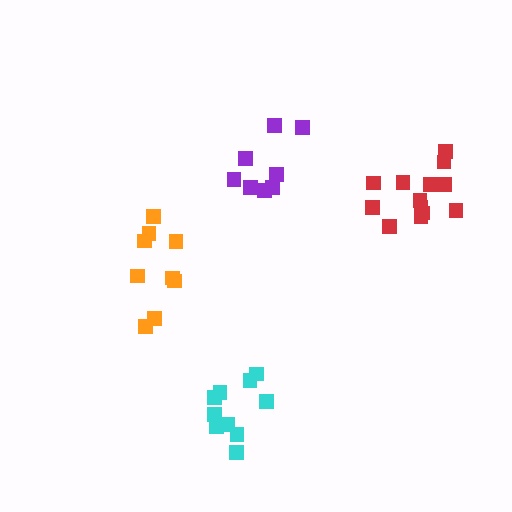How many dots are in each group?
Group 1: 13 dots, Group 2: 9 dots, Group 3: 8 dots, Group 4: 10 dots (40 total).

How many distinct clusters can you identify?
There are 4 distinct clusters.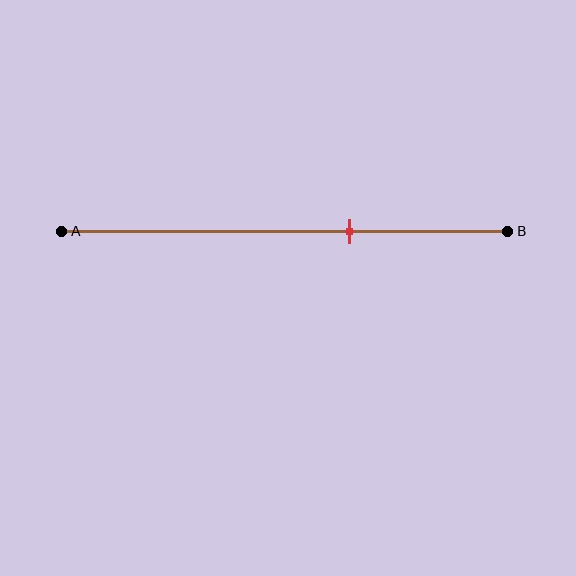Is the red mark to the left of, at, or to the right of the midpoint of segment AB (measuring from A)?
The red mark is to the right of the midpoint of segment AB.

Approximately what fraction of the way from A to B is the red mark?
The red mark is approximately 65% of the way from A to B.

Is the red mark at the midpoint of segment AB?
No, the mark is at about 65% from A, not at the 50% midpoint.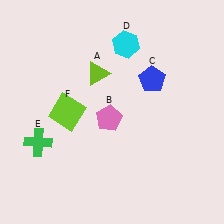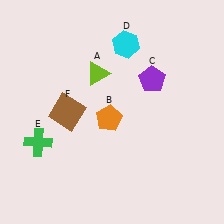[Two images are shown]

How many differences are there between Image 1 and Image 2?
There are 3 differences between the two images.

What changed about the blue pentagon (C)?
In Image 1, C is blue. In Image 2, it changed to purple.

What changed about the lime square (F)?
In Image 1, F is lime. In Image 2, it changed to brown.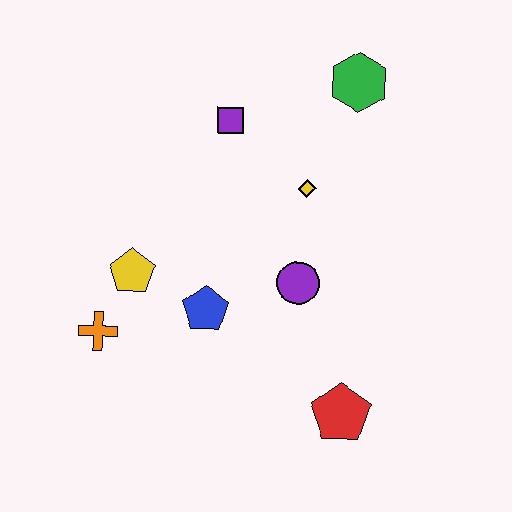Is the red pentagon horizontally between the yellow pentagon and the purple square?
No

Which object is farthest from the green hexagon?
The orange cross is farthest from the green hexagon.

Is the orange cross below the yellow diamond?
Yes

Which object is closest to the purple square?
The yellow diamond is closest to the purple square.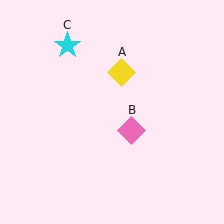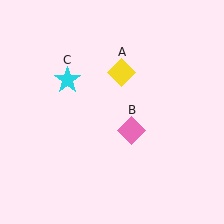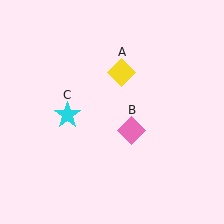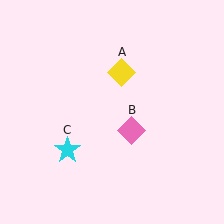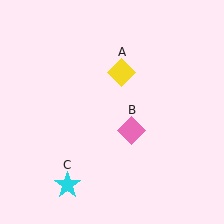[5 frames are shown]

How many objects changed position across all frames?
1 object changed position: cyan star (object C).